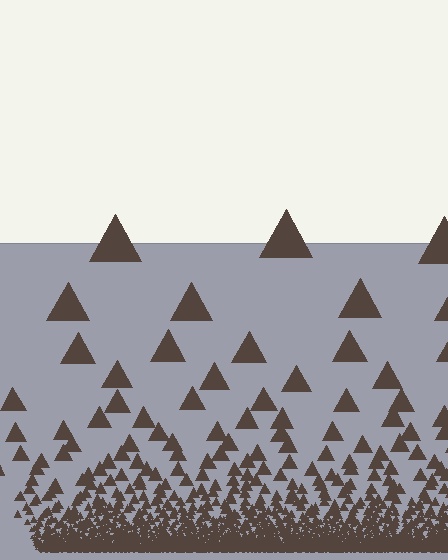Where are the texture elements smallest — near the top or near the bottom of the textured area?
Near the bottom.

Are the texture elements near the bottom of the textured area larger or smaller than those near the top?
Smaller. The gradient is inverted — elements near the bottom are smaller and denser.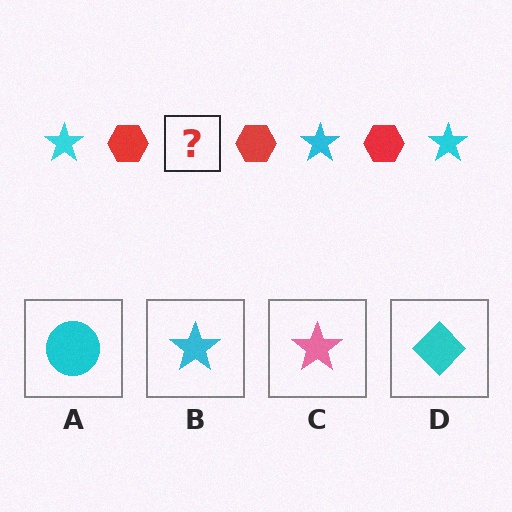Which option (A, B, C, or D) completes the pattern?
B.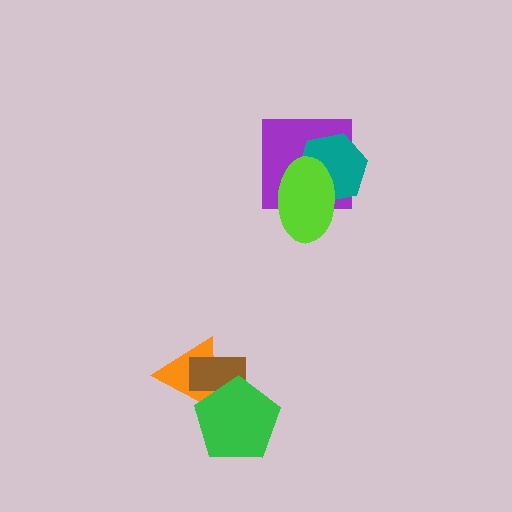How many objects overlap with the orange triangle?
2 objects overlap with the orange triangle.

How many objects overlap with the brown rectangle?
2 objects overlap with the brown rectangle.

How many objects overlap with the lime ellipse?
2 objects overlap with the lime ellipse.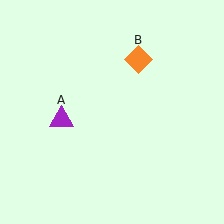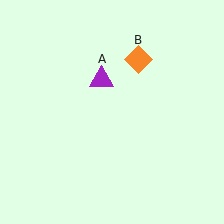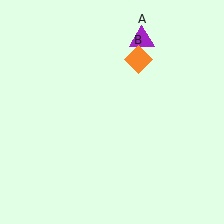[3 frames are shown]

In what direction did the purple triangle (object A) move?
The purple triangle (object A) moved up and to the right.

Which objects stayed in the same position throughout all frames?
Orange diamond (object B) remained stationary.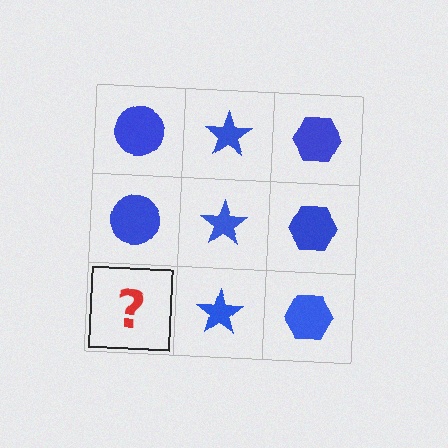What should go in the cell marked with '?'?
The missing cell should contain a blue circle.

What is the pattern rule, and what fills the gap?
The rule is that each column has a consistent shape. The gap should be filled with a blue circle.